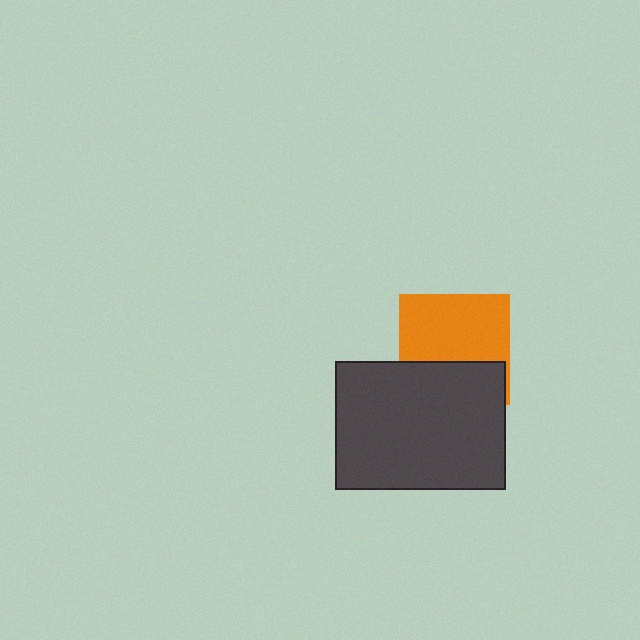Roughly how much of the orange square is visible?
About half of it is visible (roughly 62%).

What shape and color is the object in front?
The object in front is a dark gray rectangle.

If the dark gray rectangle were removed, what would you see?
You would see the complete orange square.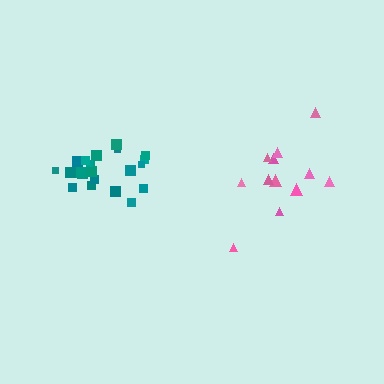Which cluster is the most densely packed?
Teal.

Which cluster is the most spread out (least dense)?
Pink.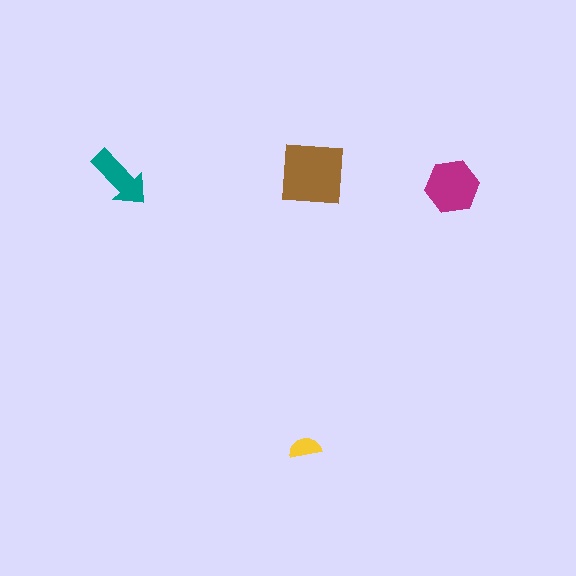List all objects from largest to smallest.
The brown square, the magenta hexagon, the teal arrow, the yellow semicircle.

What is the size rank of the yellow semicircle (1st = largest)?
4th.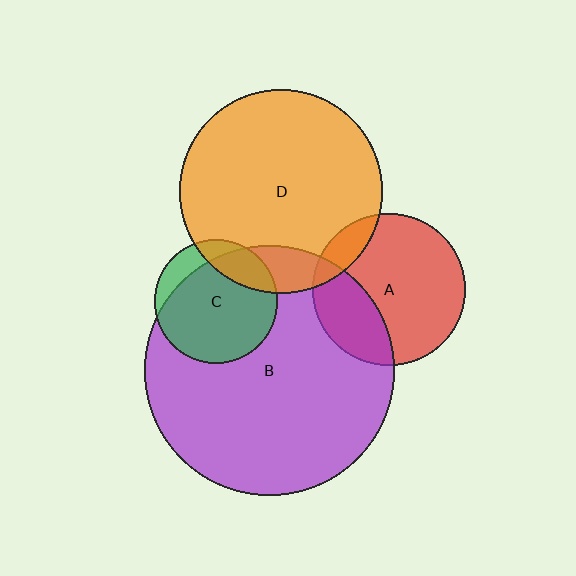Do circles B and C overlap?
Yes.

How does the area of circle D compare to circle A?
Approximately 1.8 times.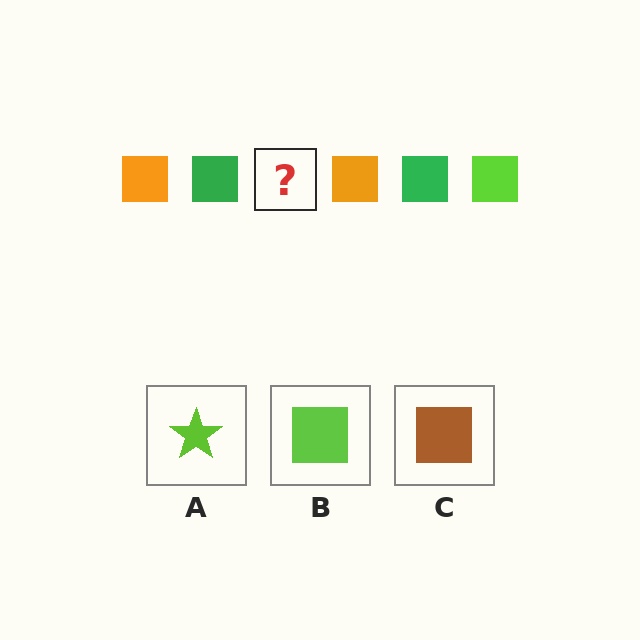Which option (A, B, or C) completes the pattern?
B.